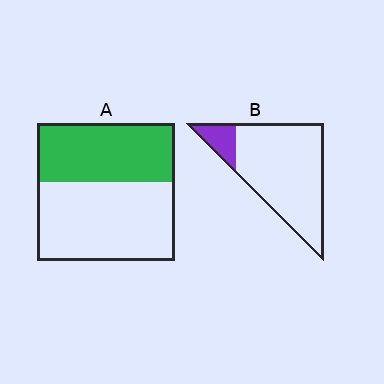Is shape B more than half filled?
No.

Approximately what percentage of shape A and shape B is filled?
A is approximately 45% and B is approximately 15%.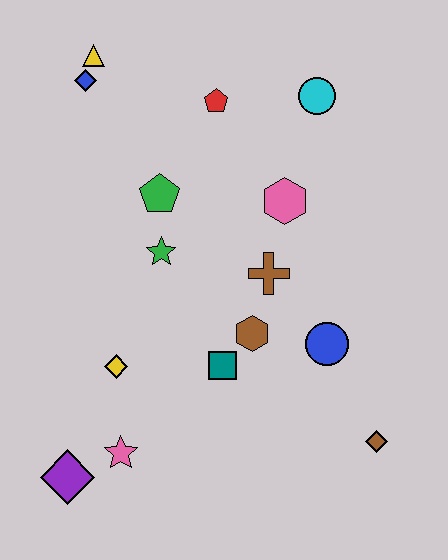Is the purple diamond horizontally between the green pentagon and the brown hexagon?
No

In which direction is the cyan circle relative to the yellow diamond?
The cyan circle is above the yellow diamond.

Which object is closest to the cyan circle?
The red pentagon is closest to the cyan circle.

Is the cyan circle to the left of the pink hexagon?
No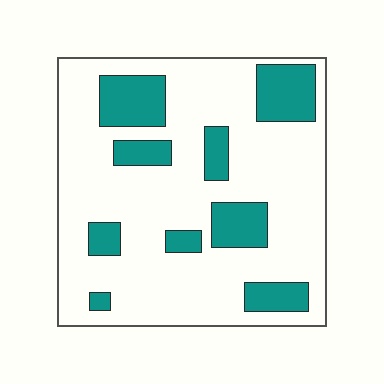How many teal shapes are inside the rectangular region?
9.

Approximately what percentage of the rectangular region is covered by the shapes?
Approximately 25%.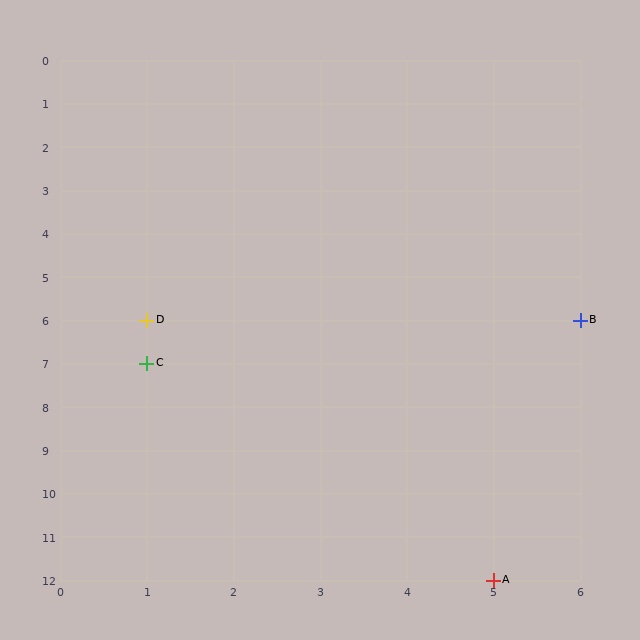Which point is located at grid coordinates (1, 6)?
Point D is at (1, 6).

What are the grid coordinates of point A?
Point A is at grid coordinates (5, 12).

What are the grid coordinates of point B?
Point B is at grid coordinates (6, 6).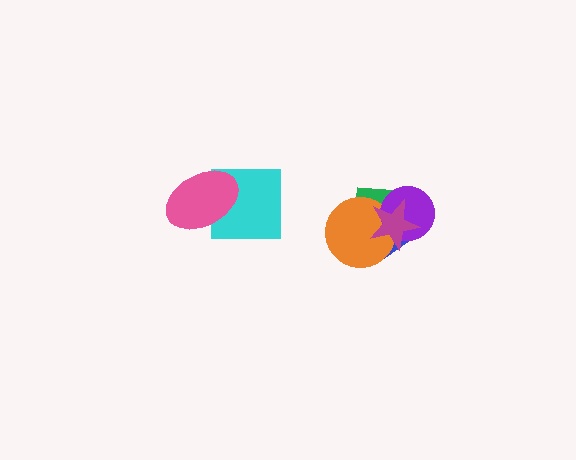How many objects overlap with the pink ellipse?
1 object overlaps with the pink ellipse.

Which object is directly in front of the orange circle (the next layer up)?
The purple circle is directly in front of the orange circle.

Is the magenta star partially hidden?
No, no other shape covers it.